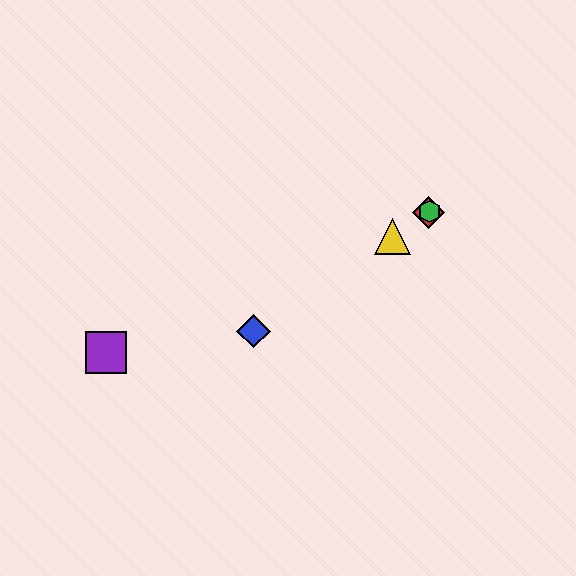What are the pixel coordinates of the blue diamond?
The blue diamond is at (254, 331).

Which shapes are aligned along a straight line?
The red diamond, the blue diamond, the green hexagon, the yellow triangle are aligned along a straight line.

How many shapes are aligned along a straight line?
4 shapes (the red diamond, the blue diamond, the green hexagon, the yellow triangle) are aligned along a straight line.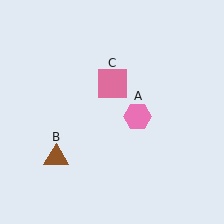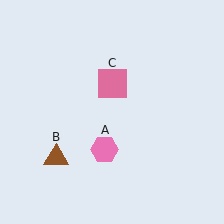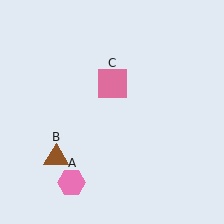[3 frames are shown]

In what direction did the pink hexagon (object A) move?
The pink hexagon (object A) moved down and to the left.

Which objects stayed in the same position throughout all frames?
Brown triangle (object B) and pink square (object C) remained stationary.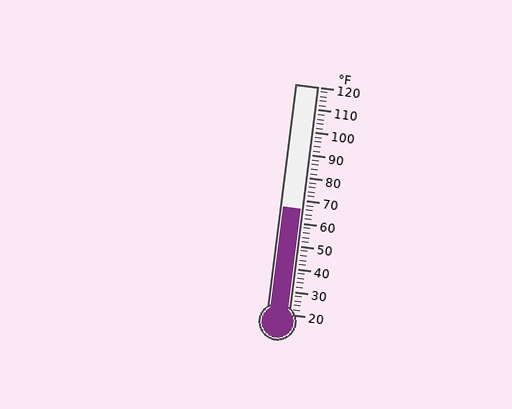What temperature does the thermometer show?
The thermometer shows approximately 66°F.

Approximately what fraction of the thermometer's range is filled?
The thermometer is filled to approximately 45% of its range.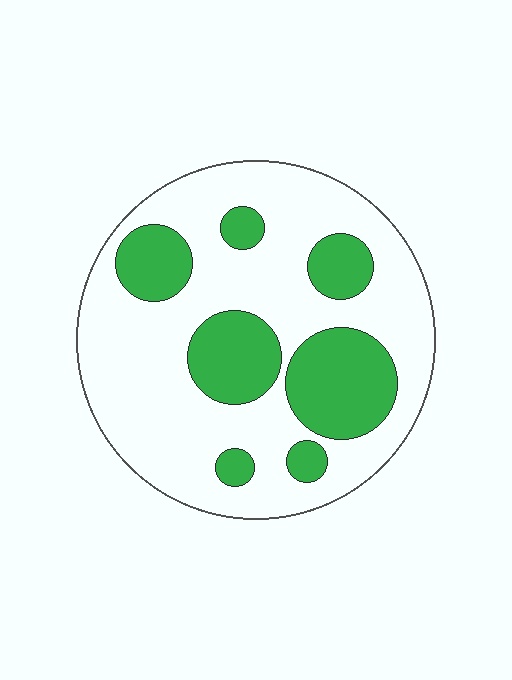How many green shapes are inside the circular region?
7.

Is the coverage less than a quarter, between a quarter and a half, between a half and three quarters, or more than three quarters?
Between a quarter and a half.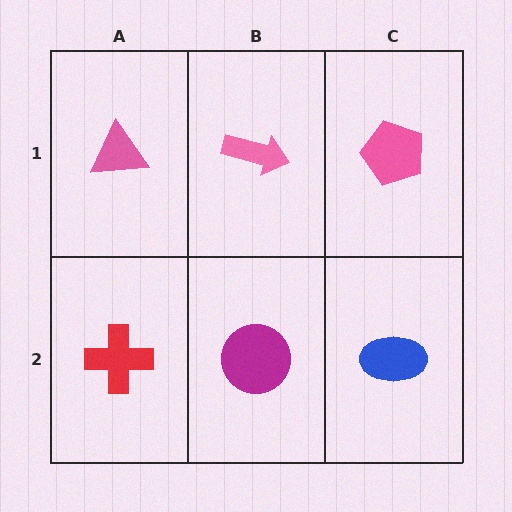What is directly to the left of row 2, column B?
A red cross.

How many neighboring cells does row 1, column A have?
2.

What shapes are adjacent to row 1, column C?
A blue ellipse (row 2, column C), a pink arrow (row 1, column B).